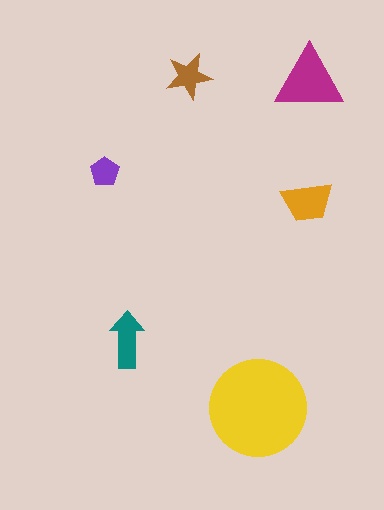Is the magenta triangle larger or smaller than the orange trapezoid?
Larger.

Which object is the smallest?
The purple pentagon.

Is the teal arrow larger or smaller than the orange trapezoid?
Smaller.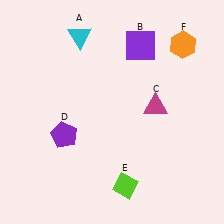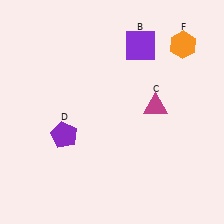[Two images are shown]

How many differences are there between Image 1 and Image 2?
There are 2 differences between the two images.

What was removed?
The cyan triangle (A), the lime diamond (E) were removed in Image 2.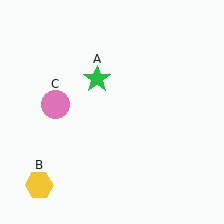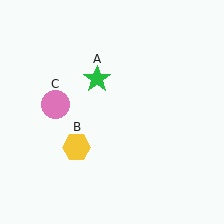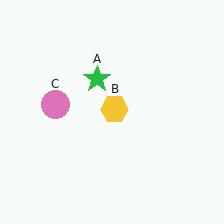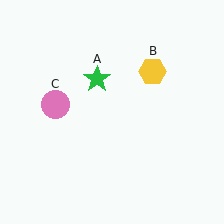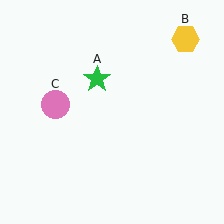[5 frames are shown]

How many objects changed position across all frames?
1 object changed position: yellow hexagon (object B).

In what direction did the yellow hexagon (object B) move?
The yellow hexagon (object B) moved up and to the right.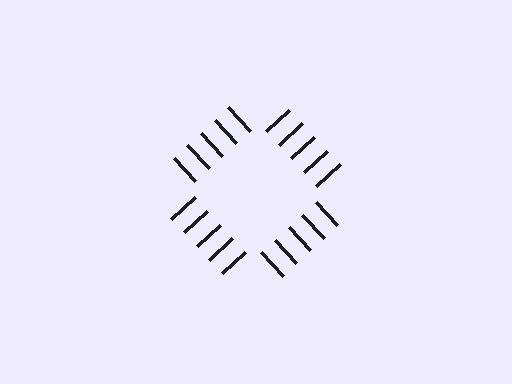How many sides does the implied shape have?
4 sides — the line-ends trace a square.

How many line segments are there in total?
20 — 5 along each of the 4 edges.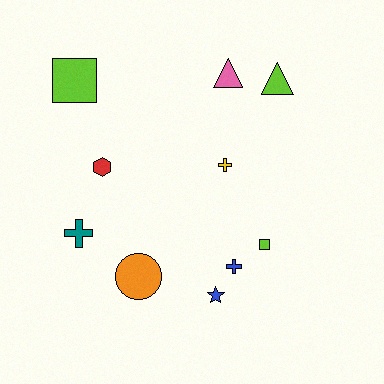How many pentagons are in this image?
There are no pentagons.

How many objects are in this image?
There are 10 objects.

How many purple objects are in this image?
There are no purple objects.